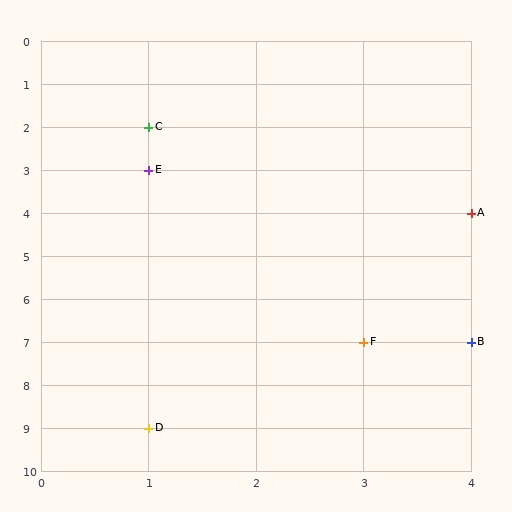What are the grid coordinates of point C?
Point C is at grid coordinates (1, 2).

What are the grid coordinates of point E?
Point E is at grid coordinates (1, 3).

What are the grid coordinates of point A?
Point A is at grid coordinates (4, 4).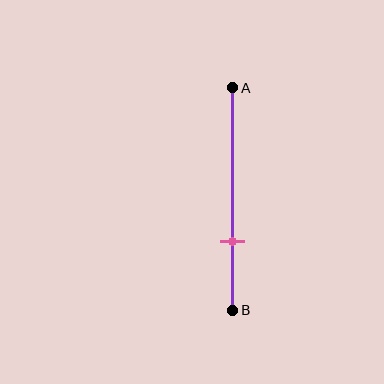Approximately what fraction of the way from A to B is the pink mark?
The pink mark is approximately 70% of the way from A to B.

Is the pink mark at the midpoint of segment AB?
No, the mark is at about 70% from A, not at the 50% midpoint.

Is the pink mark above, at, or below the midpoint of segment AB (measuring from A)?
The pink mark is below the midpoint of segment AB.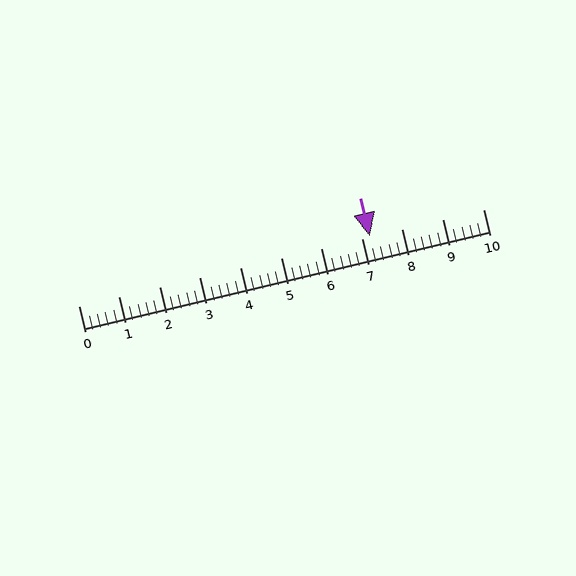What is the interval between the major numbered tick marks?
The major tick marks are spaced 1 units apart.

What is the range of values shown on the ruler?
The ruler shows values from 0 to 10.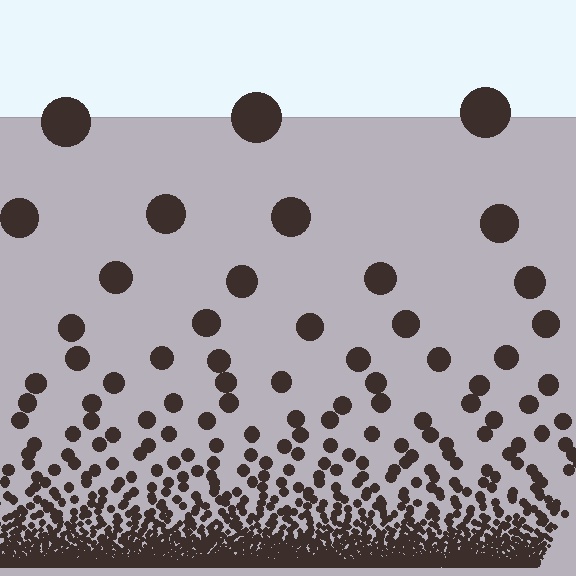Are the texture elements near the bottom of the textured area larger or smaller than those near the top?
Smaller. The gradient is inverted — elements near the bottom are smaller and denser.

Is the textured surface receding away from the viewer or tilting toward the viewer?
The surface appears to tilt toward the viewer. Texture elements get larger and sparser toward the top.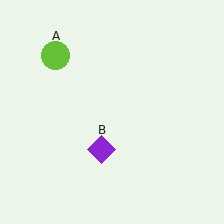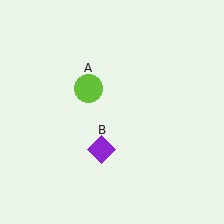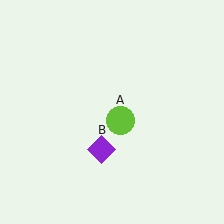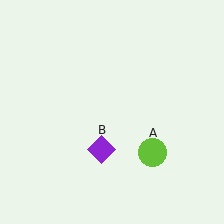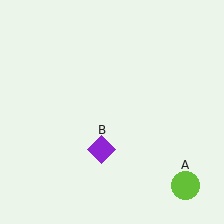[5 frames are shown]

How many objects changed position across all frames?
1 object changed position: lime circle (object A).